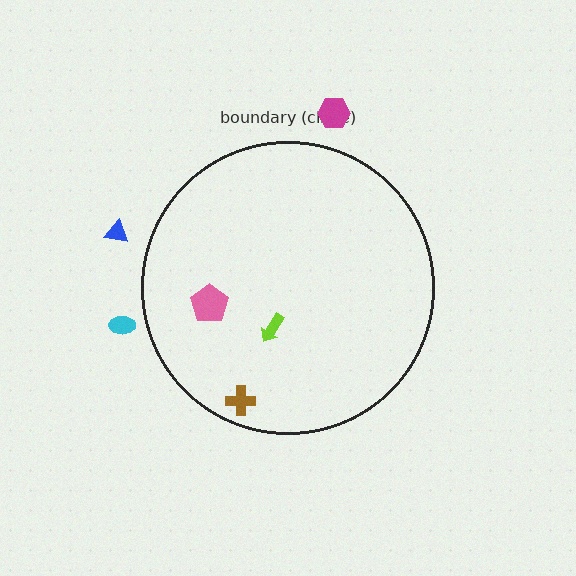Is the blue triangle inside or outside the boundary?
Outside.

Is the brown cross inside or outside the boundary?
Inside.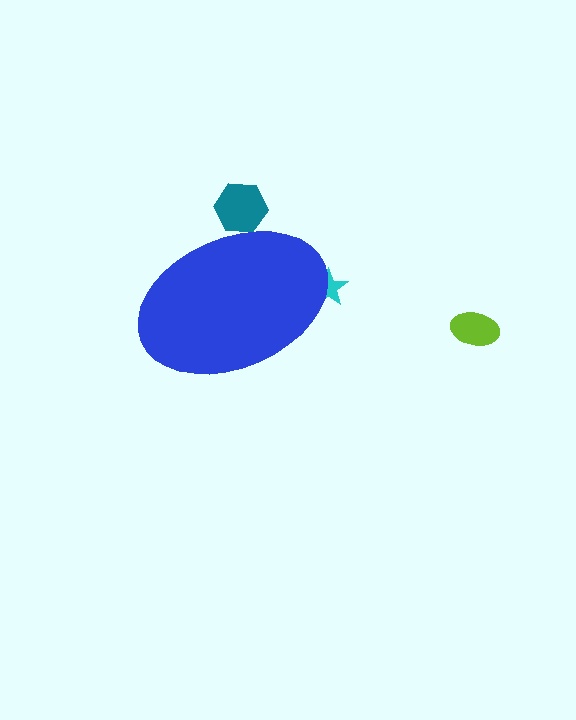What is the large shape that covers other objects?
A blue ellipse.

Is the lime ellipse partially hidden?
No, the lime ellipse is fully visible.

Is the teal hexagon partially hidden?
Yes, the teal hexagon is partially hidden behind the blue ellipse.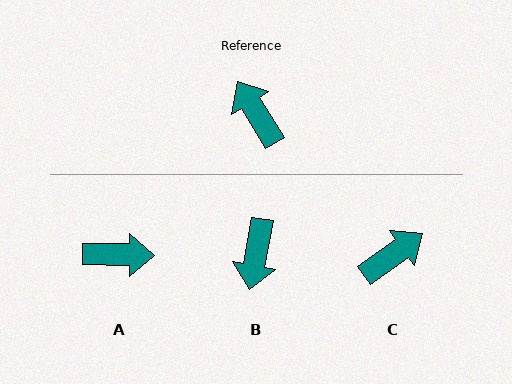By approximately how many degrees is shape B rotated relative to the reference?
Approximately 138 degrees counter-clockwise.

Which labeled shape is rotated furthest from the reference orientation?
B, about 138 degrees away.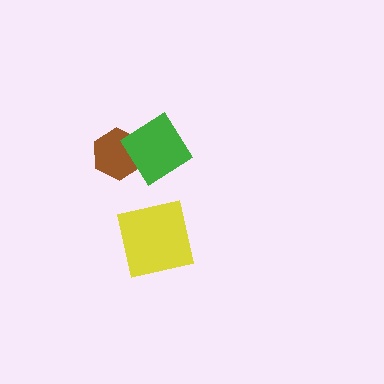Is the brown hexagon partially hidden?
Yes, it is partially covered by another shape.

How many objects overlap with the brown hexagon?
1 object overlaps with the brown hexagon.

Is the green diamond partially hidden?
No, no other shape covers it.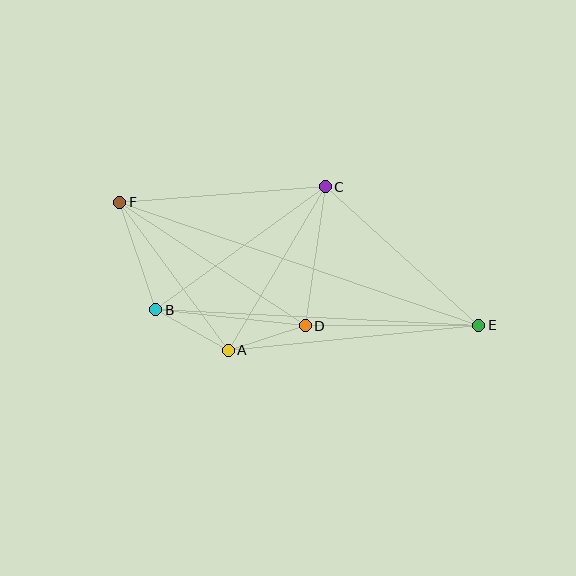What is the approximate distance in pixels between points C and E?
The distance between C and E is approximately 207 pixels.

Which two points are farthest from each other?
Points E and F are farthest from each other.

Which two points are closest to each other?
Points A and D are closest to each other.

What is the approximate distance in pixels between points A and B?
The distance between A and B is approximately 83 pixels.